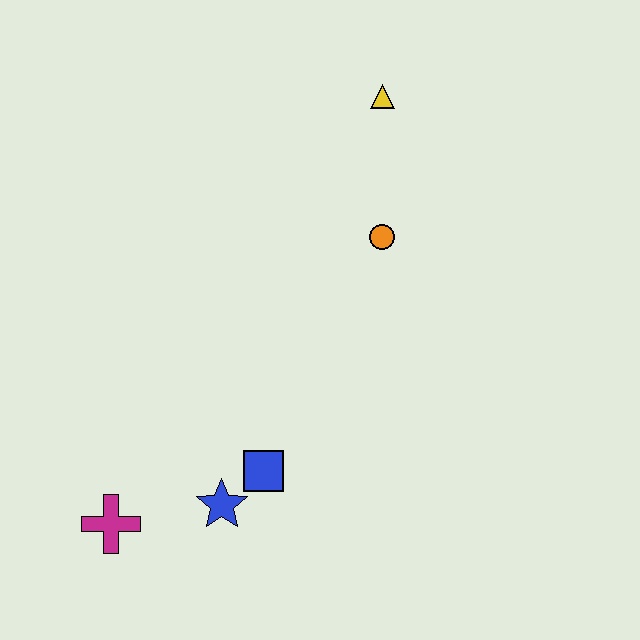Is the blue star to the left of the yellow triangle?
Yes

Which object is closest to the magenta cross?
The blue star is closest to the magenta cross.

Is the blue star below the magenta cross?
No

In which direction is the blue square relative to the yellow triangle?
The blue square is below the yellow triangle.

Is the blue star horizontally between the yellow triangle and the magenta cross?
Yes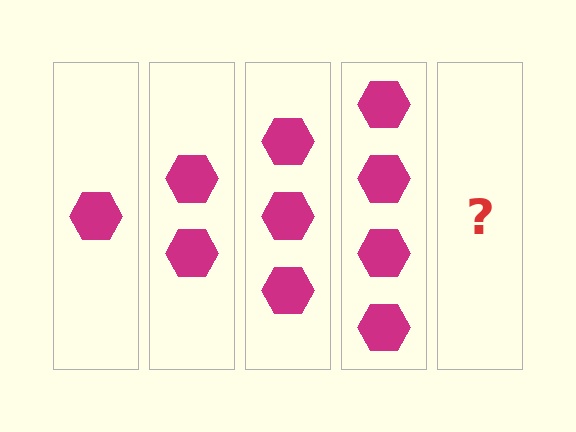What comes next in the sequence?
The next element should be 5 hexagons.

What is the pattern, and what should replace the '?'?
The pattern is that each step adds one more hexagon. The '?' should be 5 hexagons.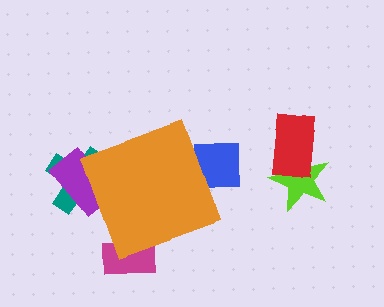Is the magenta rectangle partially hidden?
Yes, the magenta rectangle is partially hidden behind the orange diamond.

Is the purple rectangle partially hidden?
Yes, the purple rectangle is partially hidden behind the orange diamond.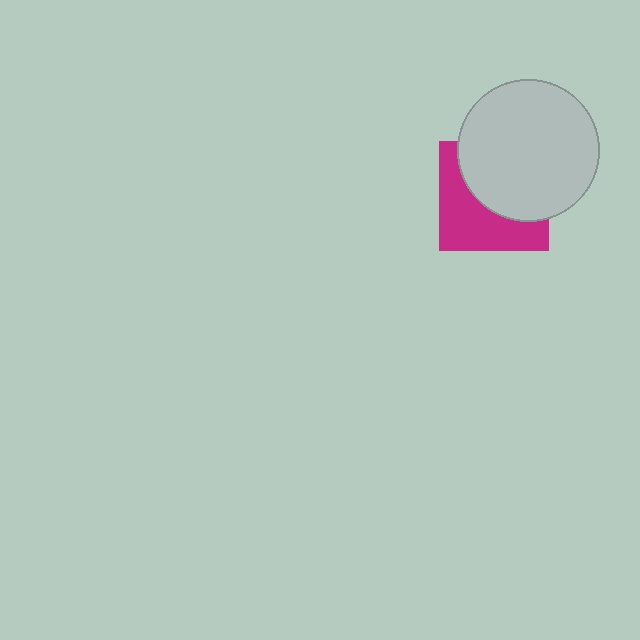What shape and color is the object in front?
The object in front is a light gray circle.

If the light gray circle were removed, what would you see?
You would see the complete magenta square.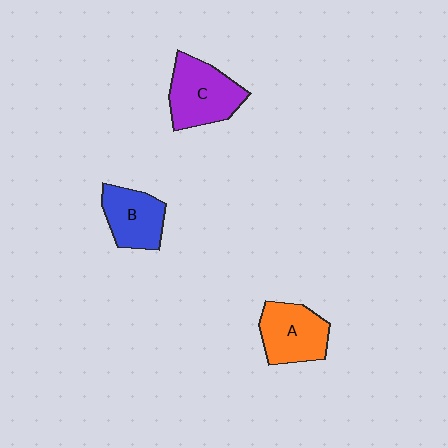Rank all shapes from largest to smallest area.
From largest to smallest: C (purple), A (orange), B (blue).